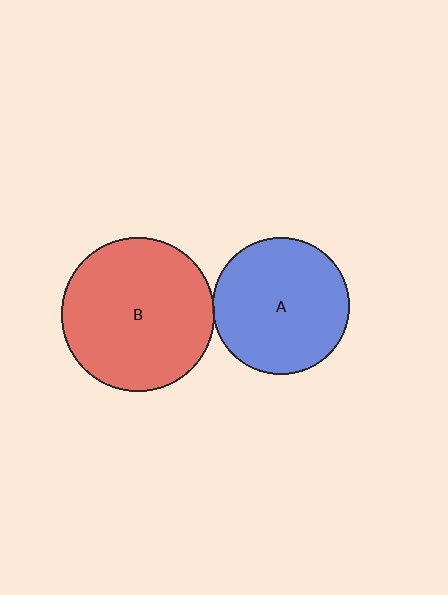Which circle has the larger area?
Circle B (red).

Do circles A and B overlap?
Yes.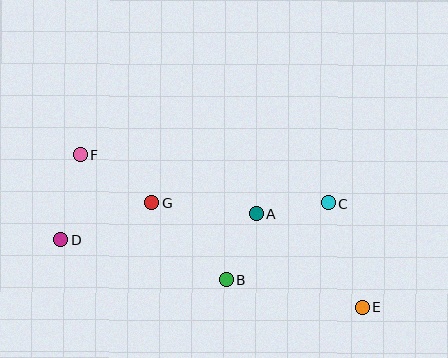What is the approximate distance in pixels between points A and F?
The distance between A and F is approximately 185 pixels.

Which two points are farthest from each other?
Points E and F are farthest from each other.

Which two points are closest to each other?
Points A and B are closest to each other.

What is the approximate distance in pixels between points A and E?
The distance between A and E is approximately 142 pixels.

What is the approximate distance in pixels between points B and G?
The distance between B and G is approximately 107 pixels.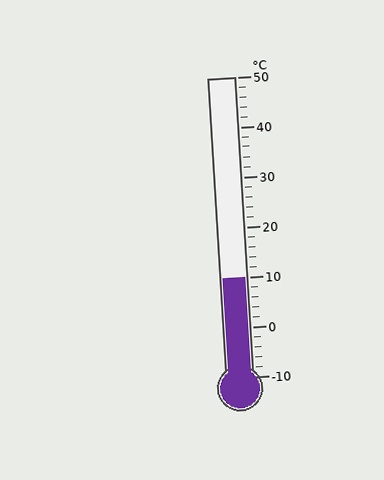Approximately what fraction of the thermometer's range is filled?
The thermometer is filled to approximately 35% of its range.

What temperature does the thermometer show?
The thermometer shows approximately 10°C.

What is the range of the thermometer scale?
The thermometer scale ranges from -10°C to 50°C.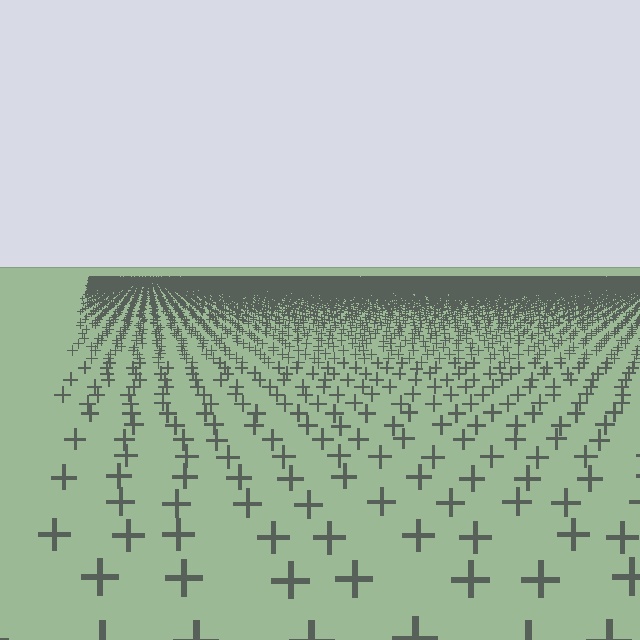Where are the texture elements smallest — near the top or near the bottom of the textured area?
Near the top.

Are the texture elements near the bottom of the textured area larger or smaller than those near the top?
Larger. Near the bottom, elements are closer to the viewer and appear at a bigger on-screen size.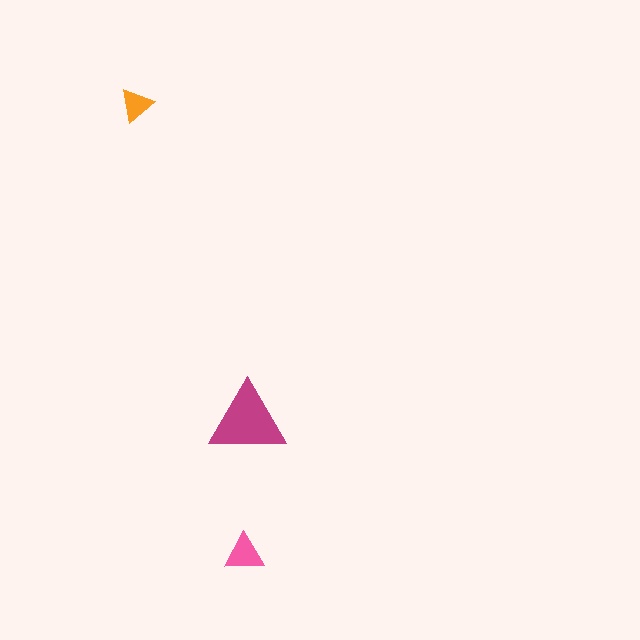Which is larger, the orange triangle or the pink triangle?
The pink one.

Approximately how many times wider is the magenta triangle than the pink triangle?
About 2 times wider.